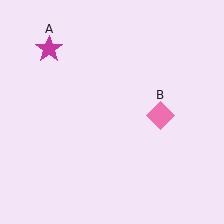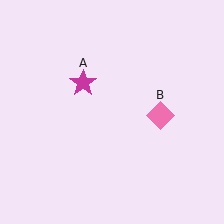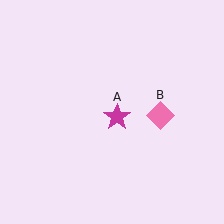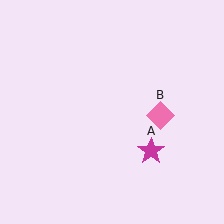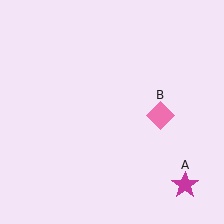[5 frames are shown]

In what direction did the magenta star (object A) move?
The magenta star (object A) moved down and to the right.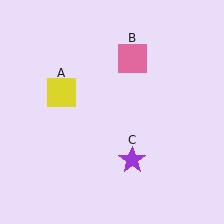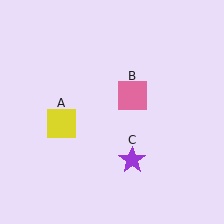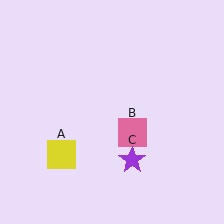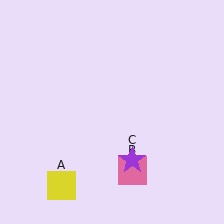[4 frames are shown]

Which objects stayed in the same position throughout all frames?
Purple star (object C) remained stationary.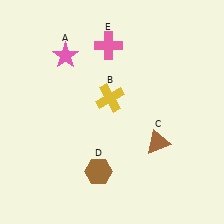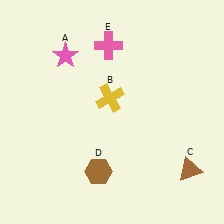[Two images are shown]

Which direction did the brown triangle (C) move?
The brown triangle (C) moved right.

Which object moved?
The brown triangle (C) moved right.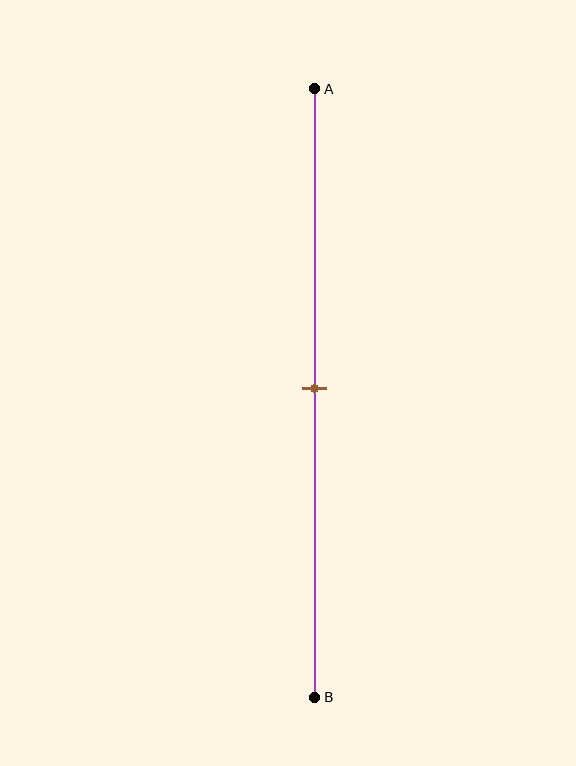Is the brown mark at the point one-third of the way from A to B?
No, the mark is at about 50% from A, not at the 33% one-third point.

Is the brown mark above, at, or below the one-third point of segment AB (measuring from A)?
The brown mark is below the one-third point of segment AB.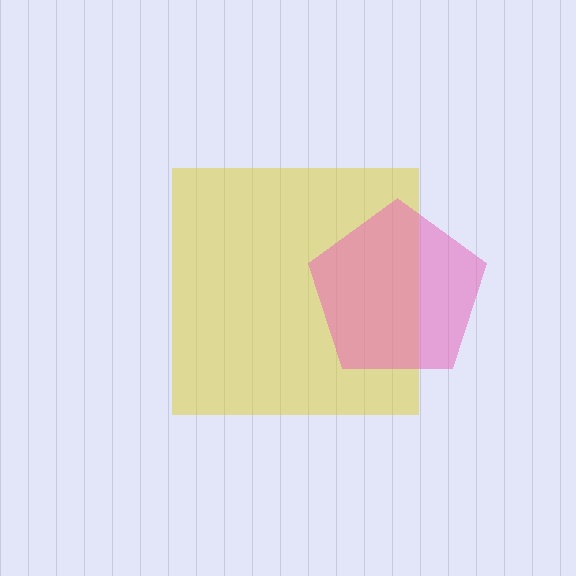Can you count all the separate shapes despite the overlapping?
Yes, there are 2 separate shapes.